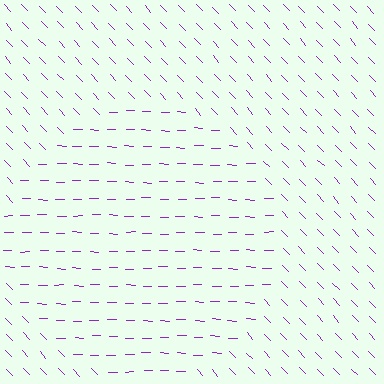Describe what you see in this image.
The image is filled with small purple line segments. A circle region in the image has lines oriented differently from the surrounding lines, creating a visible texture boundary.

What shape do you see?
I see a circle.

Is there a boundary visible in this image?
Yes, there is a texture boundary formed by a change in line orientation.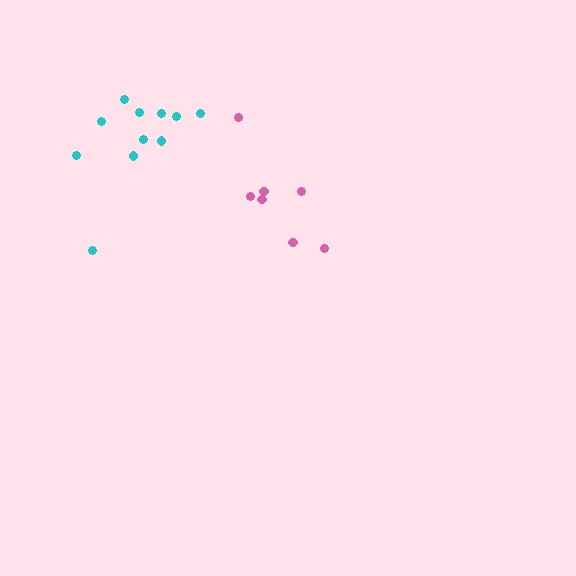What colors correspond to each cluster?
The clusters are colored: pink, cyan.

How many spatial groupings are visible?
There are 2 spatial groupings.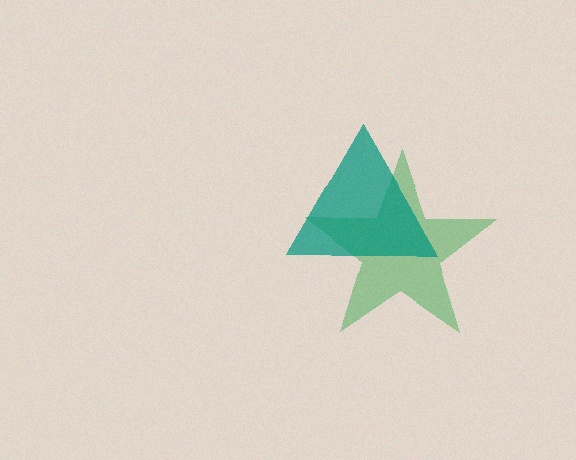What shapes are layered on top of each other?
The layered shapes are: a green star, a teal triangle.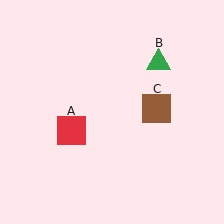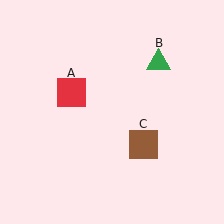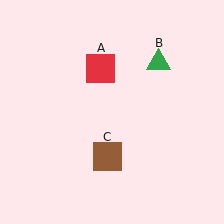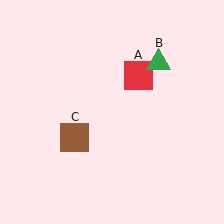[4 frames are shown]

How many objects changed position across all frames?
2 objects changed position: red square (object A), brown square (object C).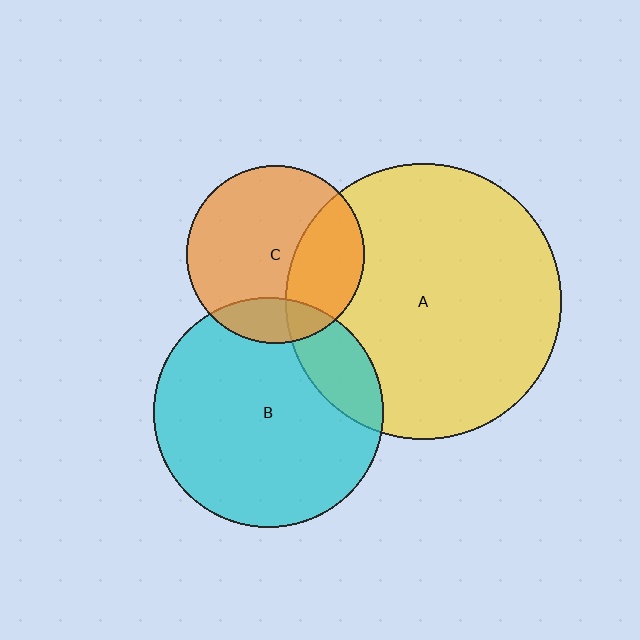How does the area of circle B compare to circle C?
Approximately 1.7 times.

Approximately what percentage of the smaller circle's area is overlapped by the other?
Approximately 30%.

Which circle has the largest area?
Circle A (yellow).